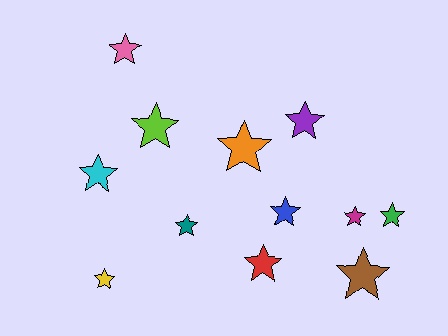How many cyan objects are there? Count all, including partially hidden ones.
There is 1 cyan object.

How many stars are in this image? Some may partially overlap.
There are 12 stars.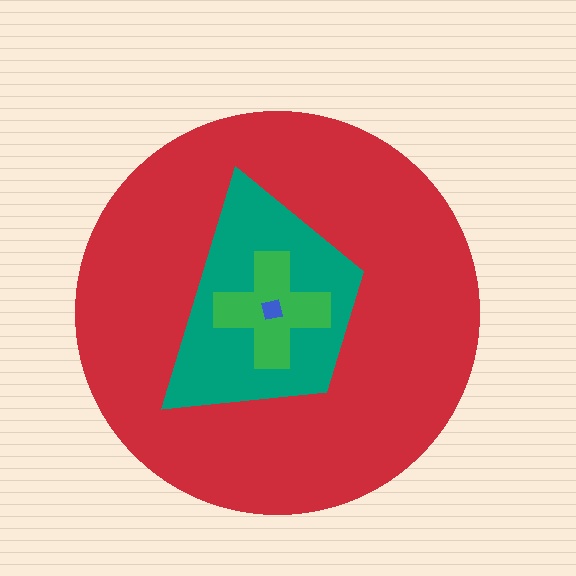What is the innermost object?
The blue square.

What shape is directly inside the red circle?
The teal trapezoid.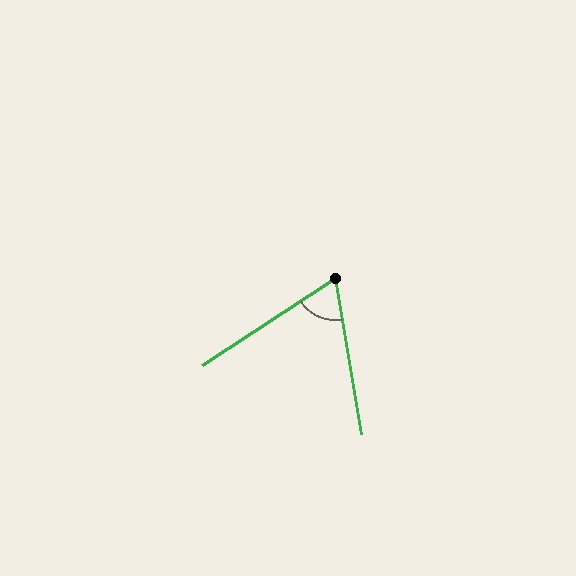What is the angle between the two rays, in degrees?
Approximately 67 degrees.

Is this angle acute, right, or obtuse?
It is acute.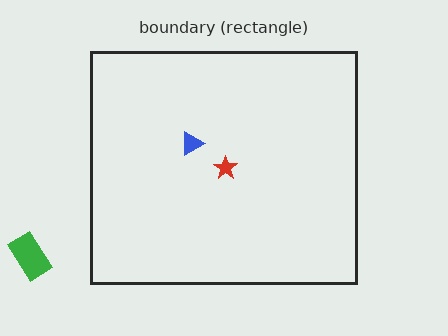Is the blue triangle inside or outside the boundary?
Inside.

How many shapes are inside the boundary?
2 inside, 1 outside.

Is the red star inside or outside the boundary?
Inside.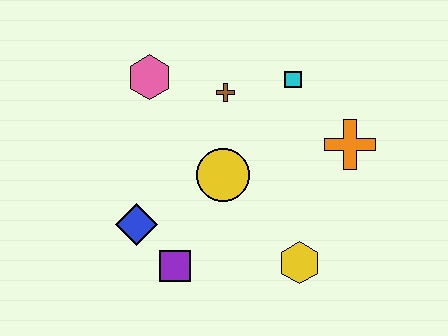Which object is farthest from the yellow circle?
The orange cross is farthest from the yellow circle.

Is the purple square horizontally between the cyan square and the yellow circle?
No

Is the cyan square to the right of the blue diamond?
Yes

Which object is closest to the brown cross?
The cyan square is closest to the brown cross.